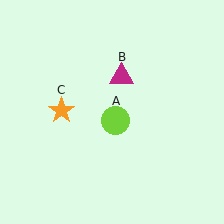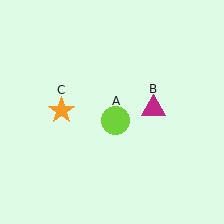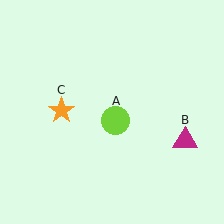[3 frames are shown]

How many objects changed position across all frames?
1 object changed position: magenta triangle (object B).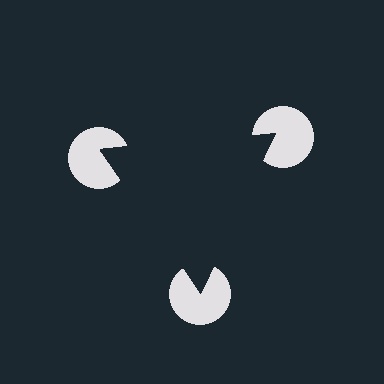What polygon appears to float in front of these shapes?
An illusory triangle — its edges are inferred from the aligned wedge cuts in the pac-man discs, not physically drawn.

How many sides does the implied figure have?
3 sides.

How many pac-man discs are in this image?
There are 3 — one at each vertex of the illusory triangle.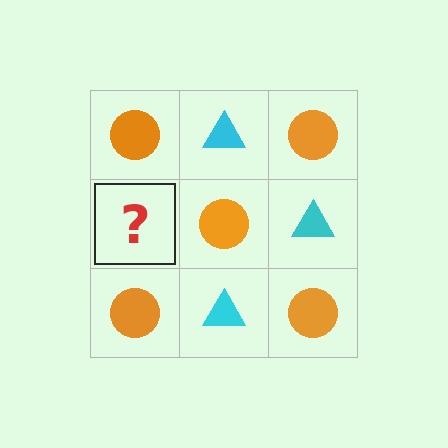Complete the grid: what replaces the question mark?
The question mark should be replaced with a cyan triangle.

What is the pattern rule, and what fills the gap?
The rule is that it alternates orange circle and cyan triangle in a checkerboard pattern. The gap should be filled with a cyan triangle.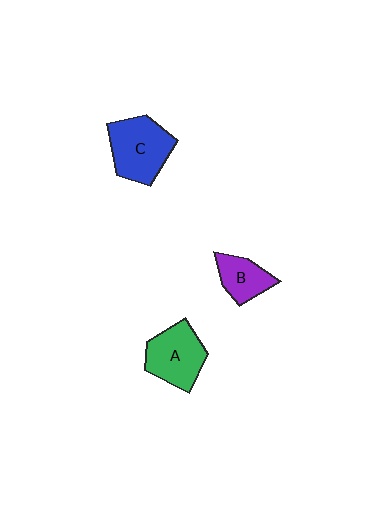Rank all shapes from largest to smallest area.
From largest to smallest: C (blue), A (green), B (purple).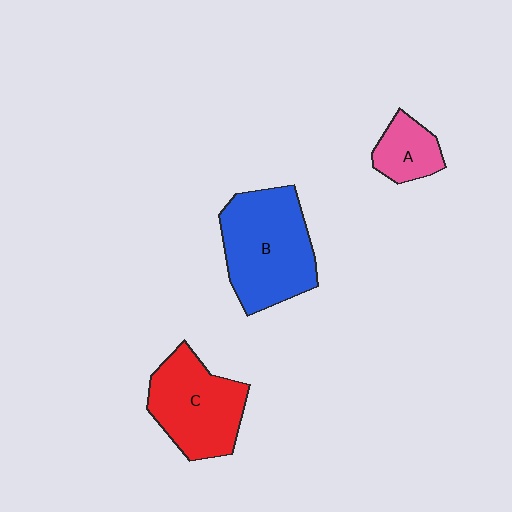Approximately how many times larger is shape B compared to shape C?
Approximately 1.2 times.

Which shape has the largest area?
Shape B (blue).